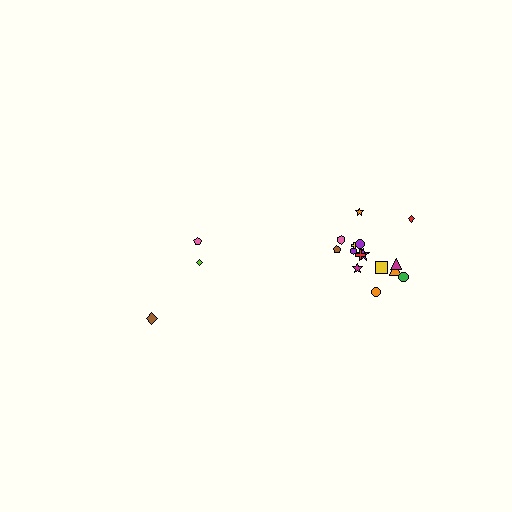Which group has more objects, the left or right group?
The right group.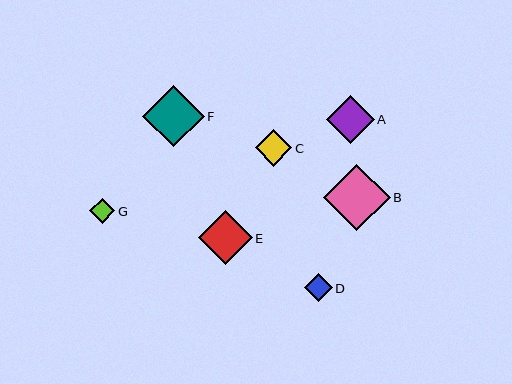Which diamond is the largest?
Diamond B is the largest with a size of approximately 66 pixels.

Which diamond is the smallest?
Diamond G is the smallest with a size of approximately 25 pixels.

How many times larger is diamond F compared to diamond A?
Diamond F is approximately 1.3 times the size of diamond A.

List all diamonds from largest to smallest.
From largest to smallest: B, F, E, A, C, D, G.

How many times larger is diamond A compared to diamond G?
Diamond A is approximately 1.9 times the size of diamond G.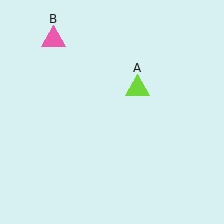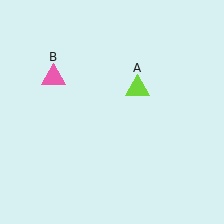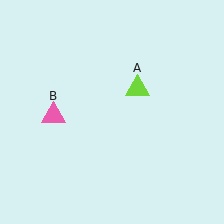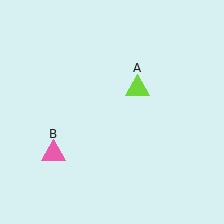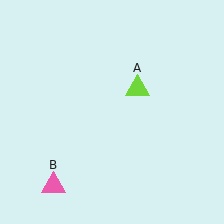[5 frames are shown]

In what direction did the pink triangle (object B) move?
The pink triangle (object B) moved down.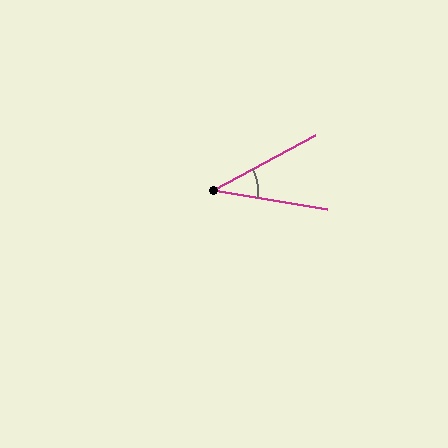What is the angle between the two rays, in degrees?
Approximately 38 degrees.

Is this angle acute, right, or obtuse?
It is acute.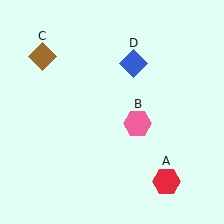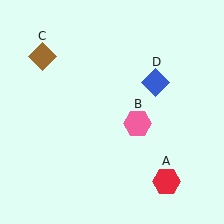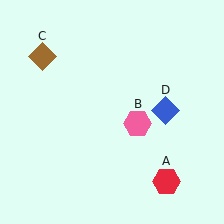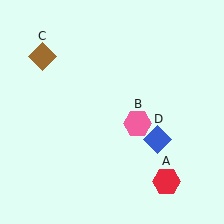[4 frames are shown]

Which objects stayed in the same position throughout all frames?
Red hexagon (object A) and pink hexagon (object B) and brown diamond (object C) remained stationary.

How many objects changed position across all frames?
1 object changed position: blue diamond (object D).